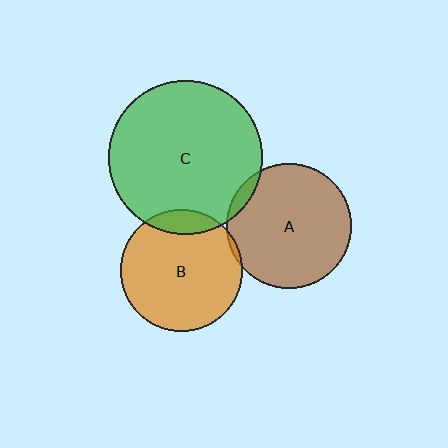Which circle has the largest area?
Circle C (green).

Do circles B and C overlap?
Yes.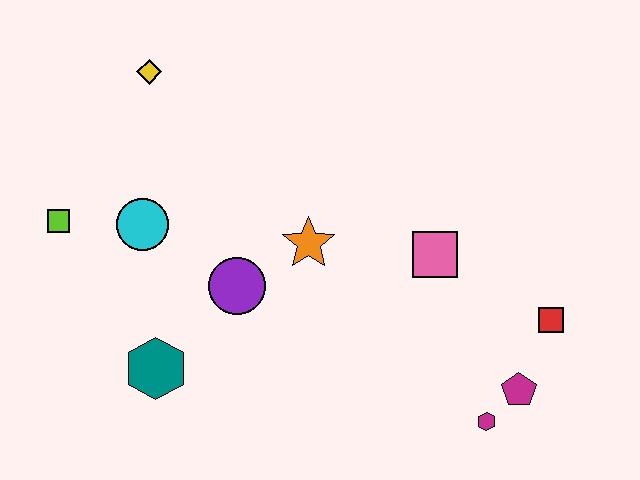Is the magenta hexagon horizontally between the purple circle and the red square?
Yes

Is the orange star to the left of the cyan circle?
No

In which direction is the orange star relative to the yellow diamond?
The orange star is below the yellow diamond.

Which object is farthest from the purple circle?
The red square is farthest from the purple circle.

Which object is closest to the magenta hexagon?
The magenta pentagon is closest to the magenta hexagon.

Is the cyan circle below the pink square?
No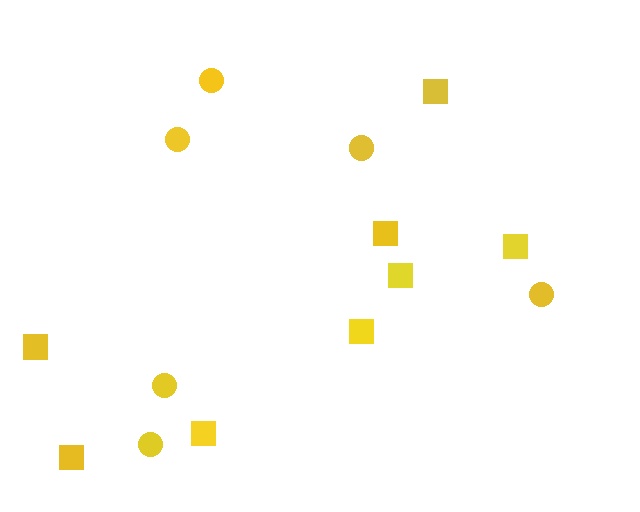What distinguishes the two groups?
There are 2 groups: one group of circles (6) and one group of squares (8).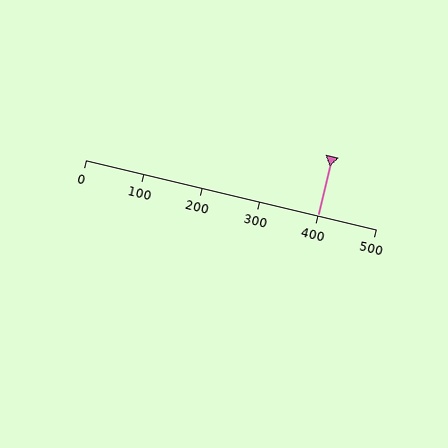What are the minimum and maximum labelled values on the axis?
The axis runs from 0 to 500.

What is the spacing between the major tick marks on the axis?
The major ticks are spaced 100 apart.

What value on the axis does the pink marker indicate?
The marker indicates approximately 400.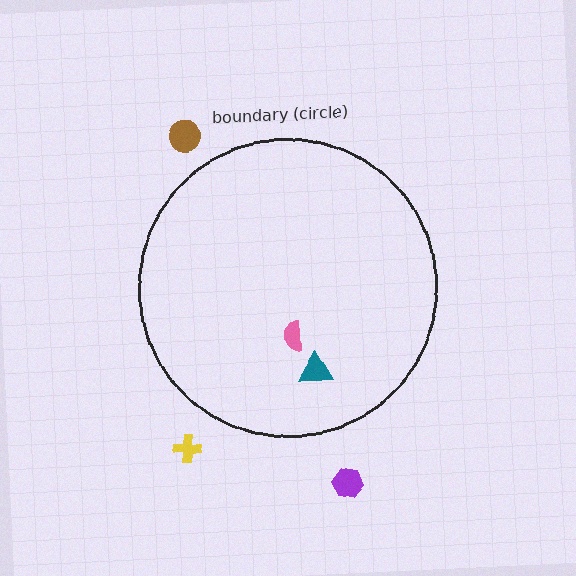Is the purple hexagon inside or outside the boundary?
Outside.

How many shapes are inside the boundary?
2 inside, 3 outside.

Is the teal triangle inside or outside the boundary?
Inside.